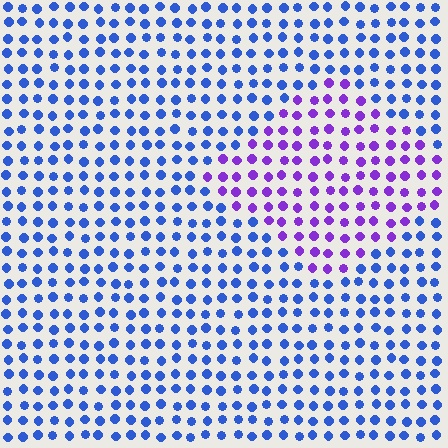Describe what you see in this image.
The image is filled with small blue elements in a uniform arrangement. A diamond-shaped region is visible where the elements are tinted to a slightly different hue, forming a subtle color boundary.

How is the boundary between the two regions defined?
The boundary is defined purely by a slight shift in hue (about 49 degrees). Spacing, size, and orientation are identical on both sides.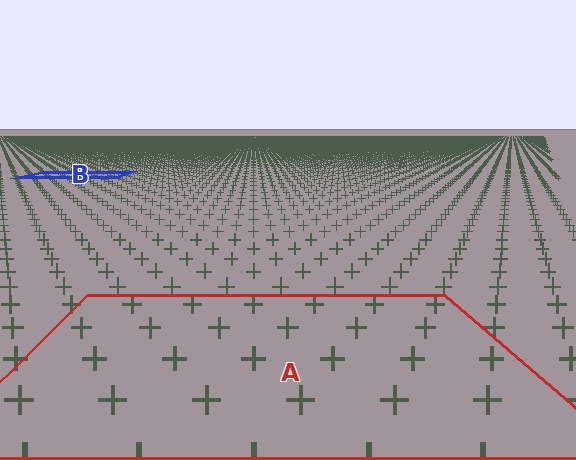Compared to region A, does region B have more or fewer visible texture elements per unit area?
Region B has more texture elements per unit area — they are packed more densely because it is farther away.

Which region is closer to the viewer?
Region A is closer. The texture elements there are larger and more spread out.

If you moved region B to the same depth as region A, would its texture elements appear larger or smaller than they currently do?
They would appear larger. At a closer depth, the same texture elements are projected at a bigger on-screen size.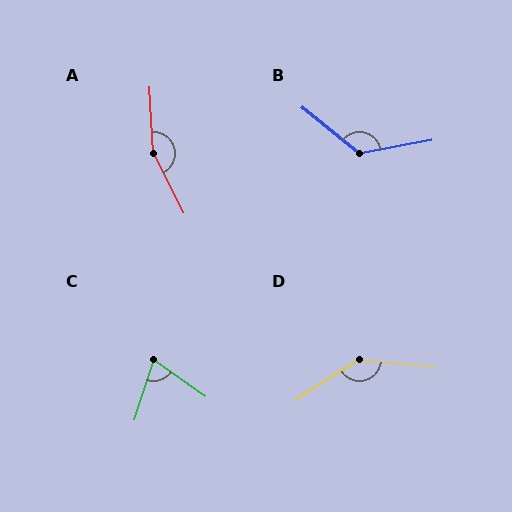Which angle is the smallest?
C, at approximately 73 degrees.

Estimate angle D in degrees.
Approximately 142 degrees.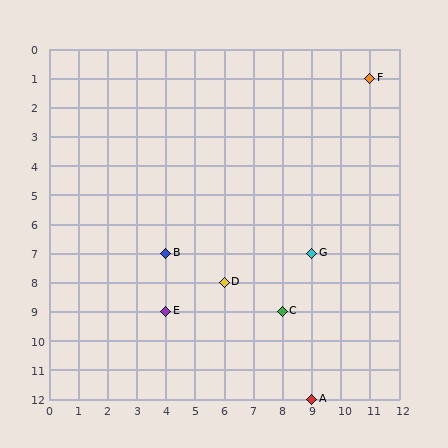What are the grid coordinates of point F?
Point F is at grid coordinates (11, 1).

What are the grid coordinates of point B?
Point B is at grid coordinates (4, 7).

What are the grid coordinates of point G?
Point G is at grid coordinates (9, 7).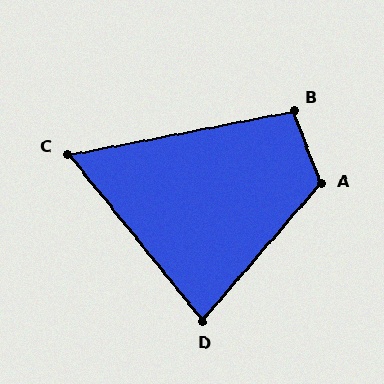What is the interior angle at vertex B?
Approximately 100 degrees (obtuse).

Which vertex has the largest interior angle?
A, at approximately 118 degrees.